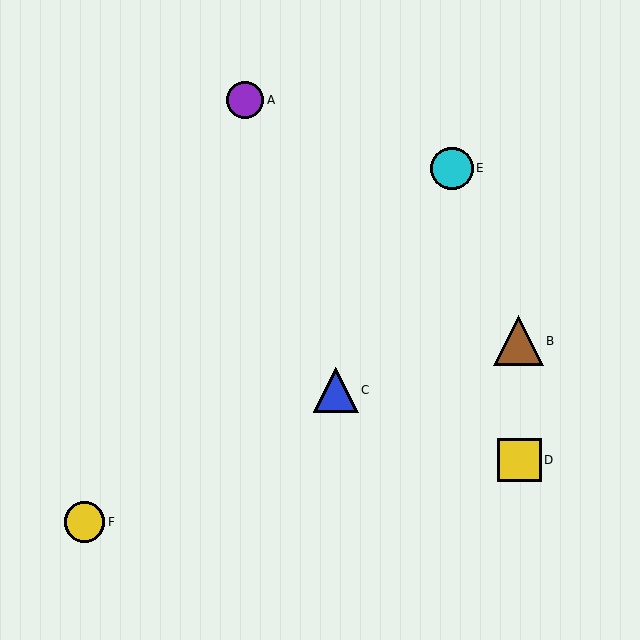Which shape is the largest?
The brown triangle (labeled B) is the largest.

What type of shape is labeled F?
Shape F is a yellow circle.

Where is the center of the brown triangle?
The center of the brown triangle is at (518, 341).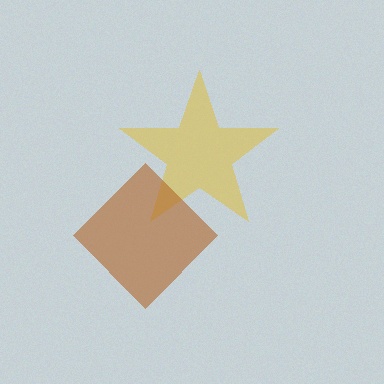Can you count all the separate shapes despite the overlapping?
Yes, there are 2 separate shapes.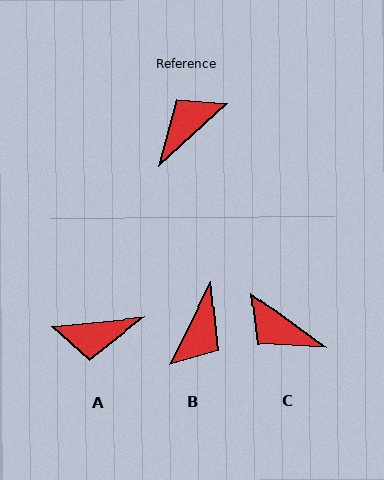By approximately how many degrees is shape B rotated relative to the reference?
Approximately 159 degrees clockwise.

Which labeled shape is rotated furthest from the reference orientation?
B, about 159 degrees away.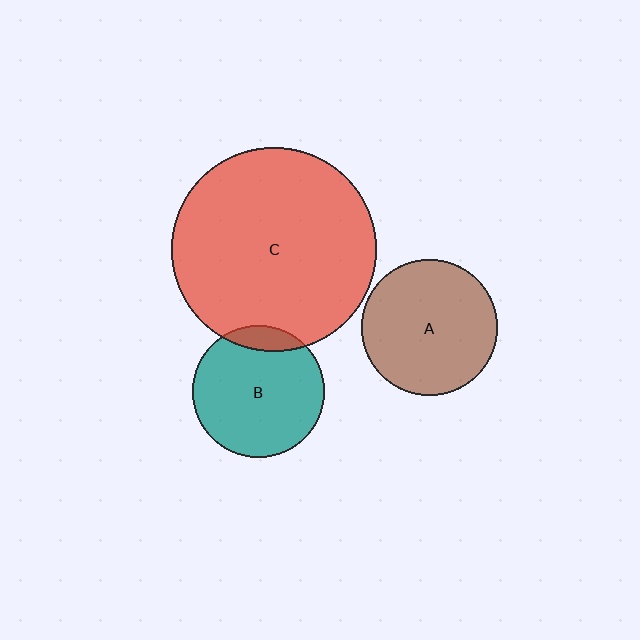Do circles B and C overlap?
Yes.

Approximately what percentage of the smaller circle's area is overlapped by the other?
Approximately 10%.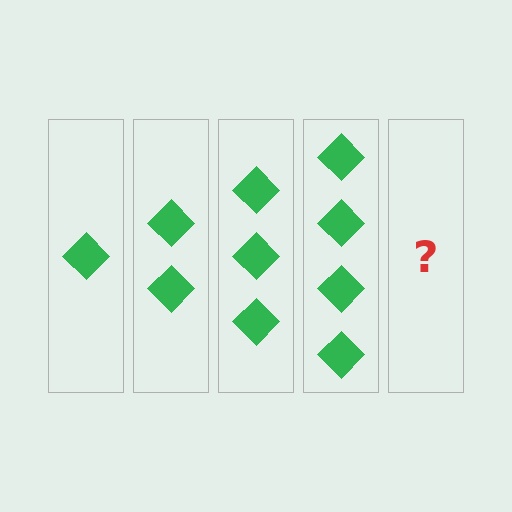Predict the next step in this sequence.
The next step is 5 diamonds.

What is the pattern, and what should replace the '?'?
The pattern is that each step adds one more diamond. The '?' should be 5 diamonds.